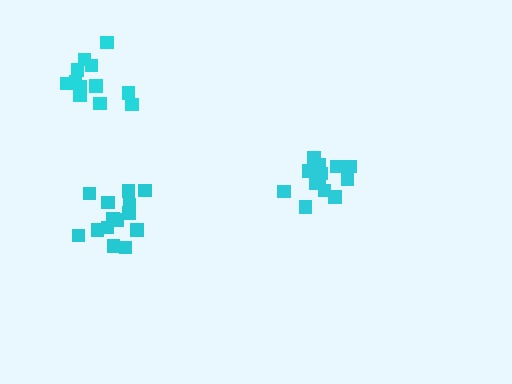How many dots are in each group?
Group 1: 13 dots, Group 2: 14 dots, Group 3: 13 dots (40 total).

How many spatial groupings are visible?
There are 3 spatial groupings.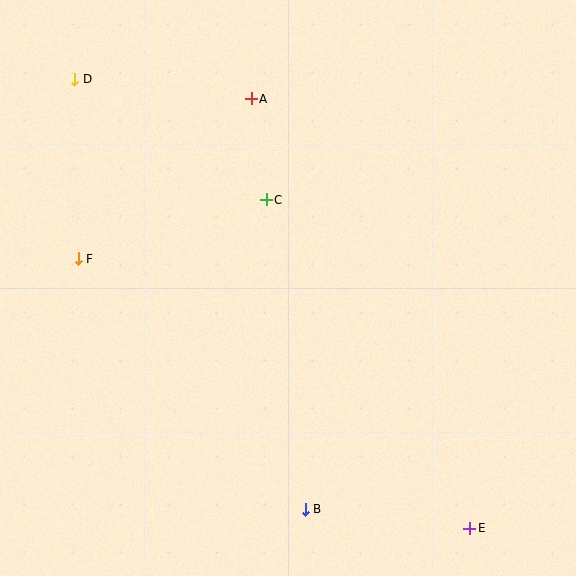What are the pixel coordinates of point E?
Point E is at (470, 528).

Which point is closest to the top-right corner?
Point A is closest to the top-right corner.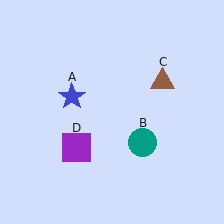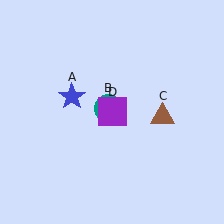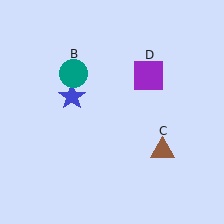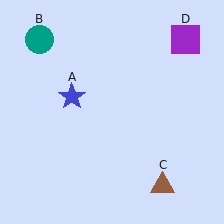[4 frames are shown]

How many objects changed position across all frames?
3 objects changed position: teal circle (object B), brown triangle (object C), purple square (object D).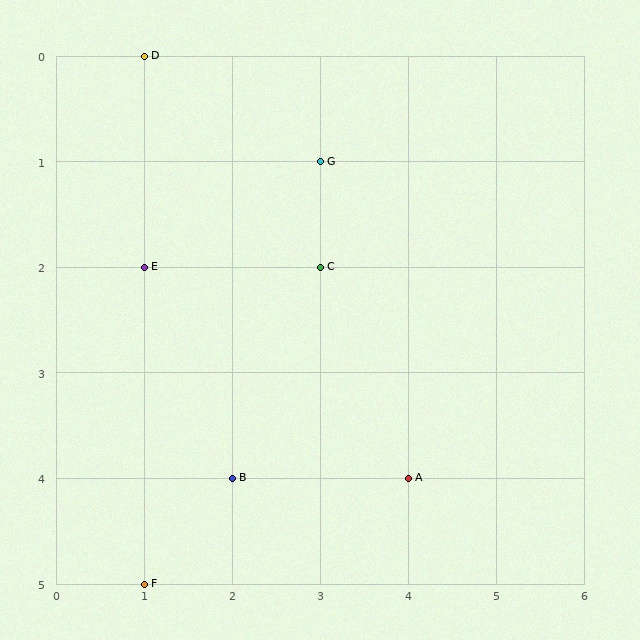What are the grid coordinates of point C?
Point C is at grid coordinates (3, 2).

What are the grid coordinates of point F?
Point F is at grid coordinates (1, 5).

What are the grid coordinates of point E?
Point E is at grid coordinates (1, 2).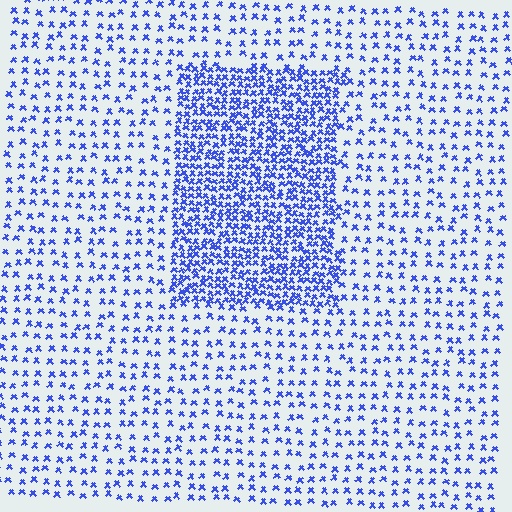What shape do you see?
I see a rectangle.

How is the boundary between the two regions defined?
The boundary is defined by a change in element density (approximately 2.6x ratio). All elements are the same color, size, and shape.